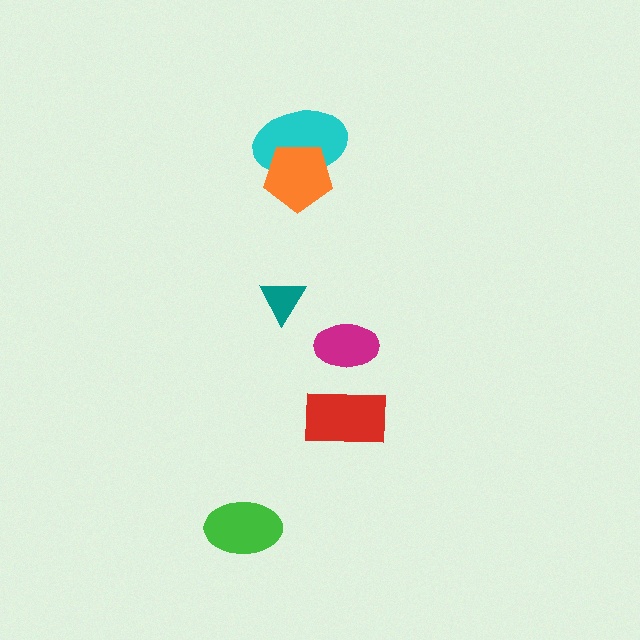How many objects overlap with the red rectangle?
0 objects overlap with the red rectangle.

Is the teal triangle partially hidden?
No, no other shape covers it.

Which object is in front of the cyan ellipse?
The orange pentagon is in front of the cyan ellipse.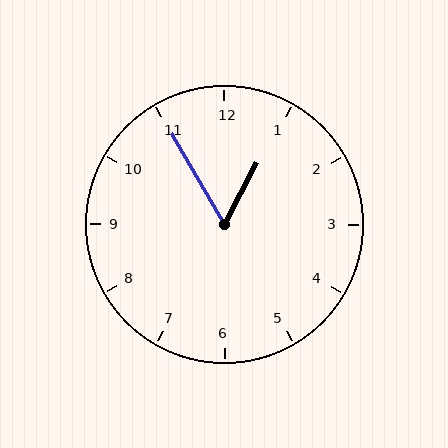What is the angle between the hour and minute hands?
Approximately 58 degrees.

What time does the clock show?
12:55.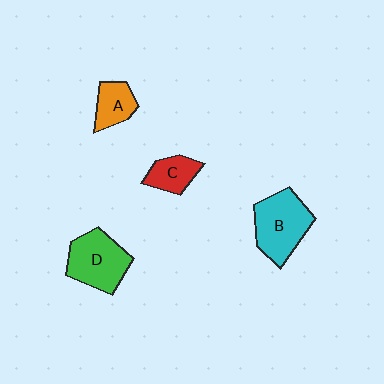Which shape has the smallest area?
Shape C (red).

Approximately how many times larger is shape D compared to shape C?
Approximately 1.9 times.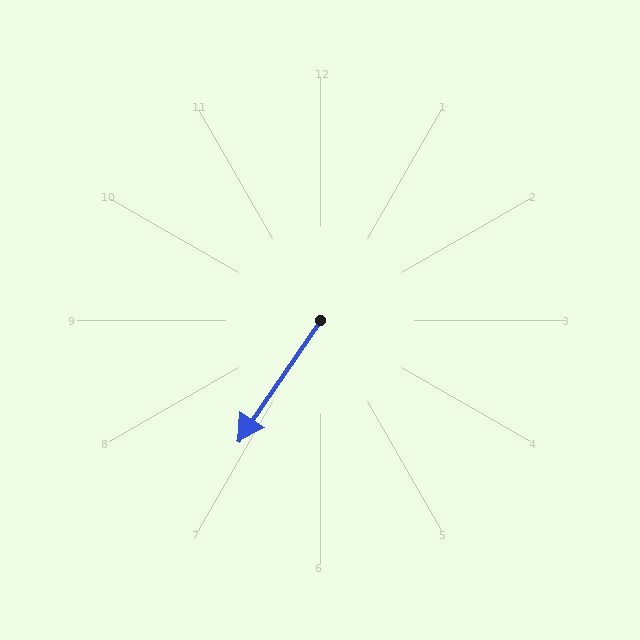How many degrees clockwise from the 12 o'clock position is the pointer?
Approximately 214 degrees.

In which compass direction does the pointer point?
Southwest.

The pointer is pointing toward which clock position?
Roughly 7 o'clock.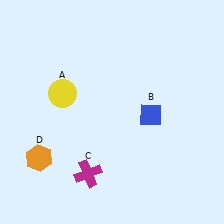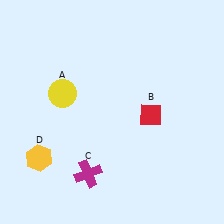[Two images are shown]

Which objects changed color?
B changed from blue to red. D changed from orange to yellow.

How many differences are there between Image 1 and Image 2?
There are 2 differences between the two images.